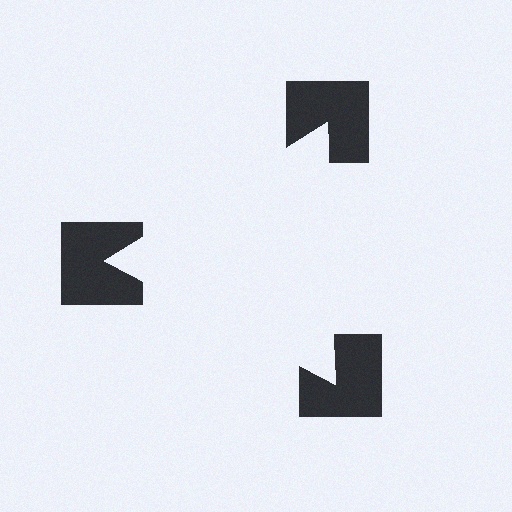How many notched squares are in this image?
There are 3 — one at each vertex of the illusory triangle.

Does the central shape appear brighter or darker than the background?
It typically appears slightly brighter than the background, even though no actual brightness change is drawn.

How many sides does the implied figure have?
3 sides.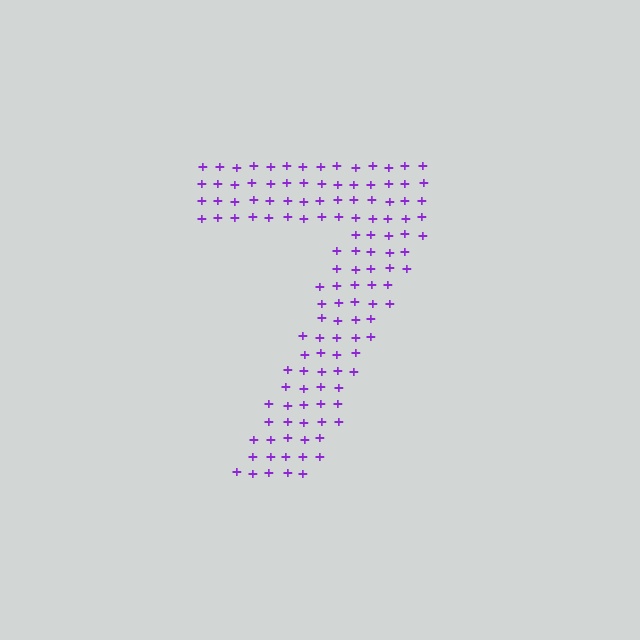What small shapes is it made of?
It is made of small plus signs.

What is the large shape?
The large shape is the digit 7.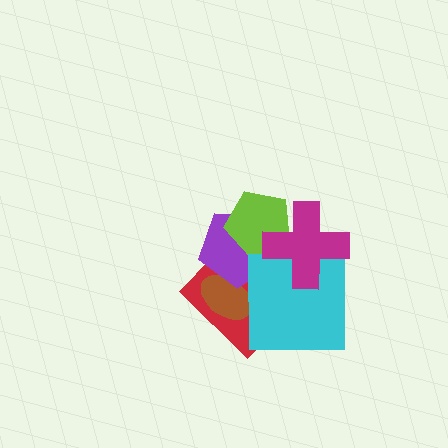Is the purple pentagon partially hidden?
Yes, it is partially covered by another shape.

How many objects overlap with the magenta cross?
4 objects overlap with the magenta cross.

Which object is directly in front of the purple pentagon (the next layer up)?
The lime pentagon is directly in front of the purple pentagon.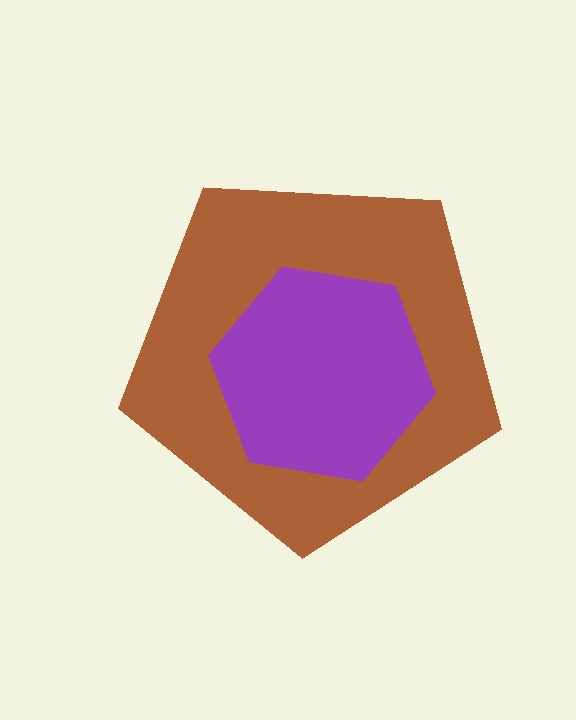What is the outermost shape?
The brown pentagon.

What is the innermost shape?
The purple hexagon.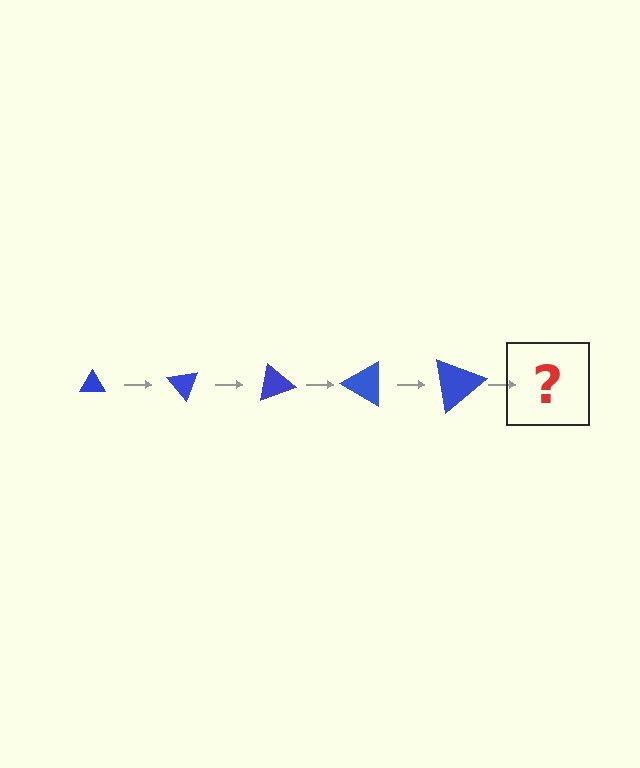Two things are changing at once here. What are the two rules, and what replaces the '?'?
The two rules are that the triangle grows larger each step and it rotates 50 degrees each step. The '?' should be a triangle, larger than the previous one and rotated 250 degrees from the start.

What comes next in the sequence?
The next element should be a triangle, larger than the previous one and rotated 250 degrees from the start.